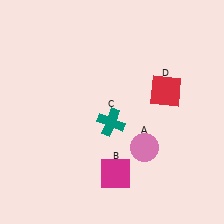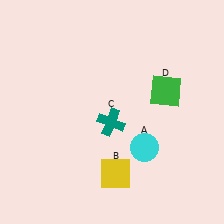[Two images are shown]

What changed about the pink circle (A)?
In Image 1, A is pink. In Image 2, it changed to cyan.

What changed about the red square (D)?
In Image 1, D is red. In Image 2, it changed to green.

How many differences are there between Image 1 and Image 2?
There are 3 differences between the two images.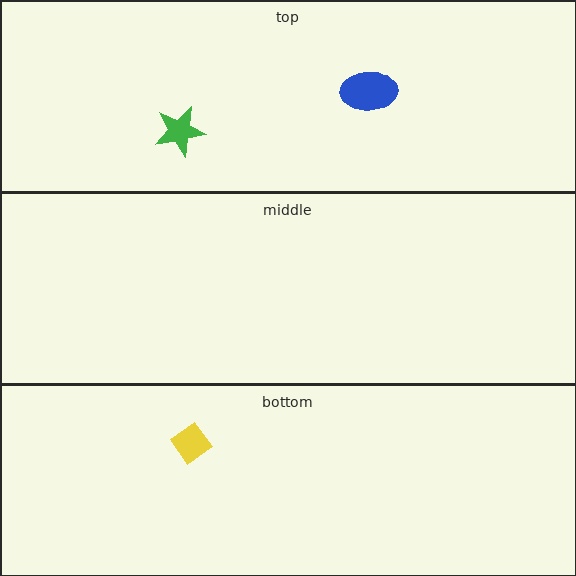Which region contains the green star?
The top region.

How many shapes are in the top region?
2.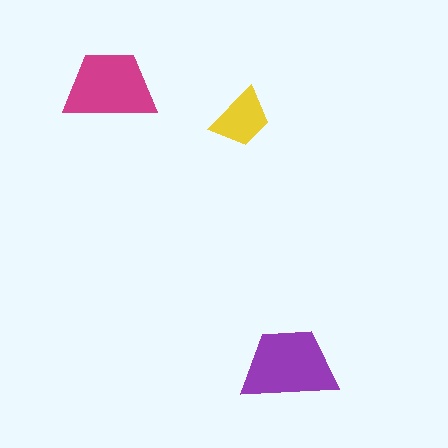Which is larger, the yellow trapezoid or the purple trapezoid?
The purple one.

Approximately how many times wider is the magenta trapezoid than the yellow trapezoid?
About 1.5 times wider.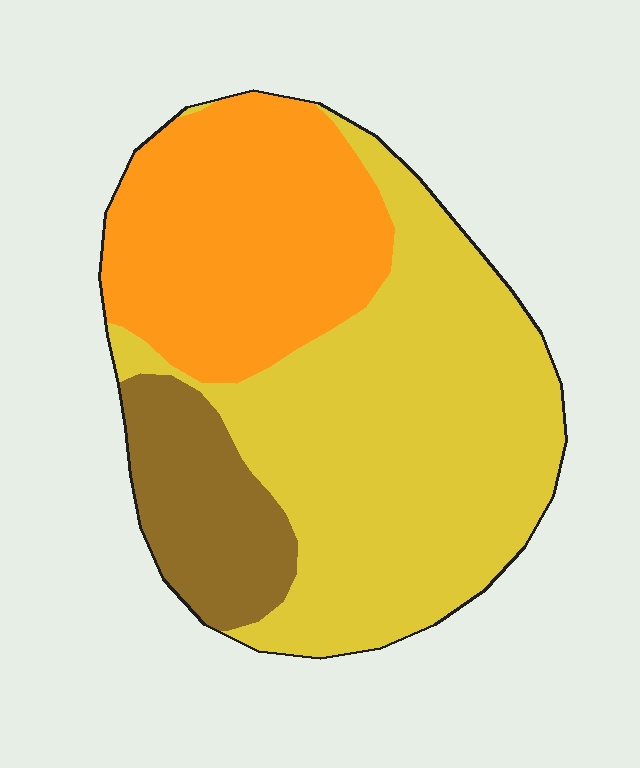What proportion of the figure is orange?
Orange takes up between a sixth and a third of the figure.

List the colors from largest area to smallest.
From largest to smallest: yellow, orange, brown.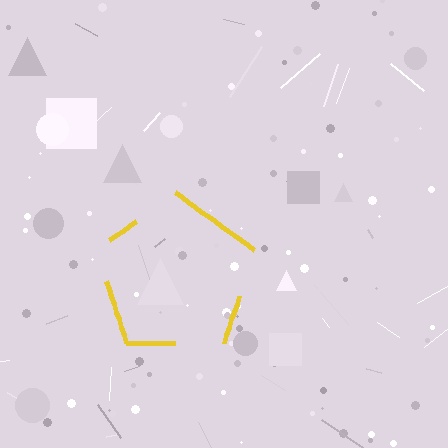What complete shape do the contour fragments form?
The contour fragments form a pentagon.